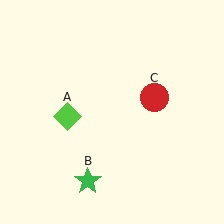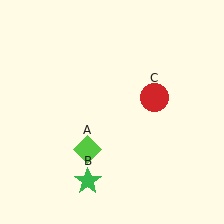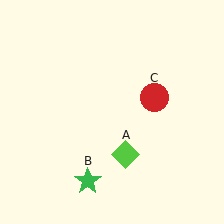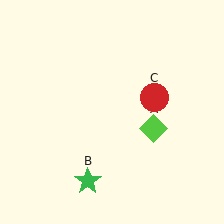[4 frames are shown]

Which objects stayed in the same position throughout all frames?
Green star (object B) and red circle (object C) remained stationary.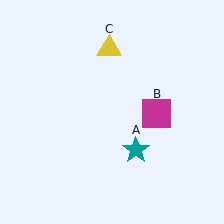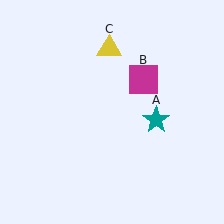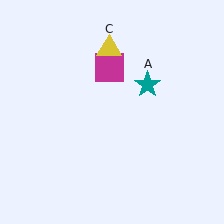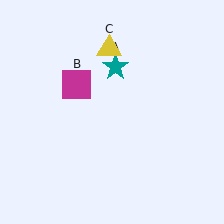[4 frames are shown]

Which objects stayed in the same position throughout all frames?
Yellow triangle (object C) remained stationary.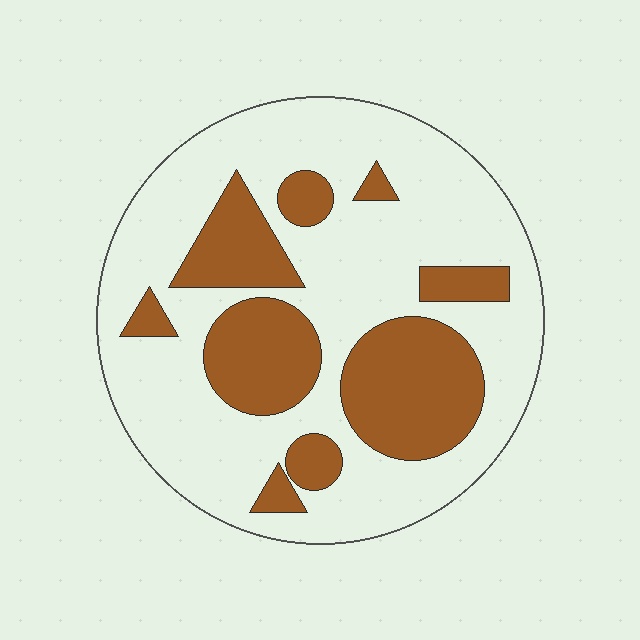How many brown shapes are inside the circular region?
9.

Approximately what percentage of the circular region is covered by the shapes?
Approximately 30%.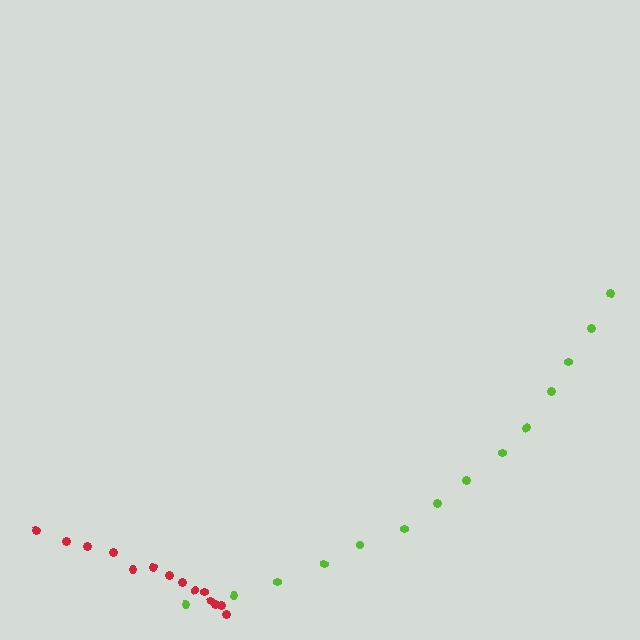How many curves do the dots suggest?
There are 2 distinct paths.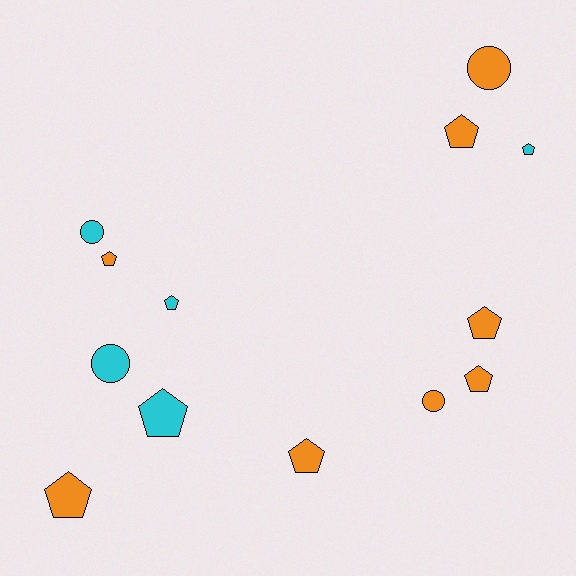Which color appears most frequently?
Orange, with 8 objects.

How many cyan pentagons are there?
There are 3 cyan pentagons.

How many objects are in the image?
There are 13 objects.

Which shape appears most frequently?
Pentagon, with 9 objects.